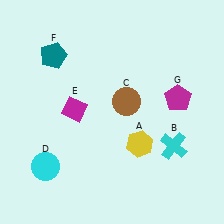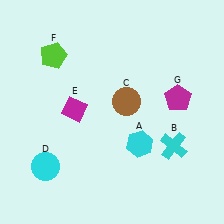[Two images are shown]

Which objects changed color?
A changed from yellow to cyan. F changed from teal to lime.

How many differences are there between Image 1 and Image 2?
There are 2 differences between the two images.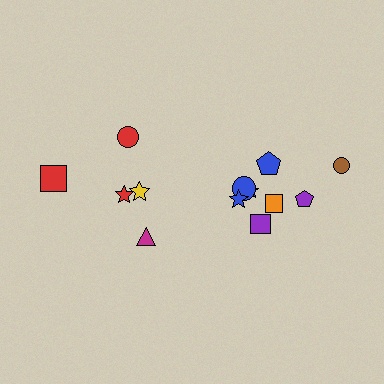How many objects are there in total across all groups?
There are 13 objects.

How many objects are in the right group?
There are 8 objects.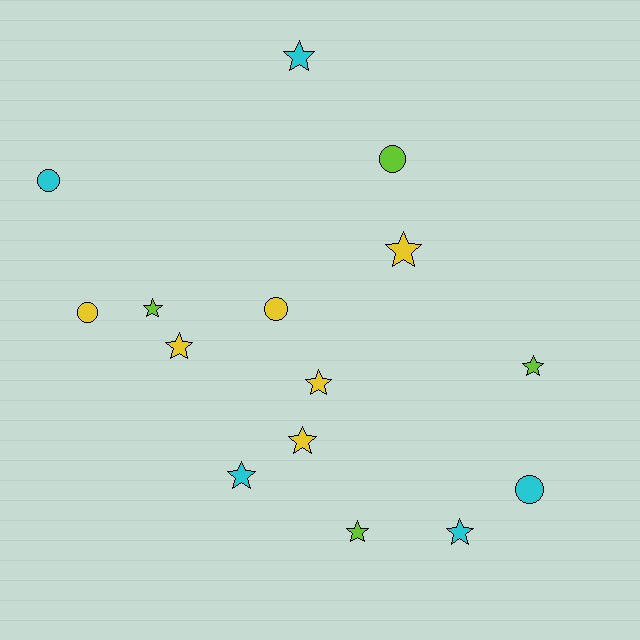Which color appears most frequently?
Yellow, with 6 objects.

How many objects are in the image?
There are 15 objects.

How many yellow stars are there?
There are 4 yellow stars.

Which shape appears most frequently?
Star, with 10 objects.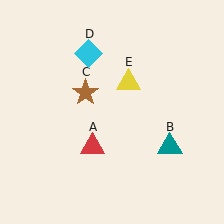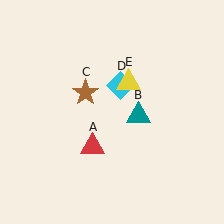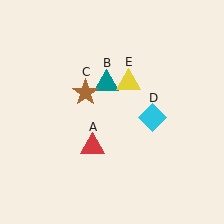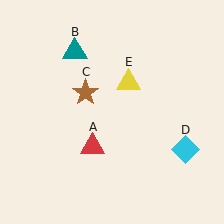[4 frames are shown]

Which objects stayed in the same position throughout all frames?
Red triangle (object A) and brown star (object C) and yellow triangle (object E) remained stationary.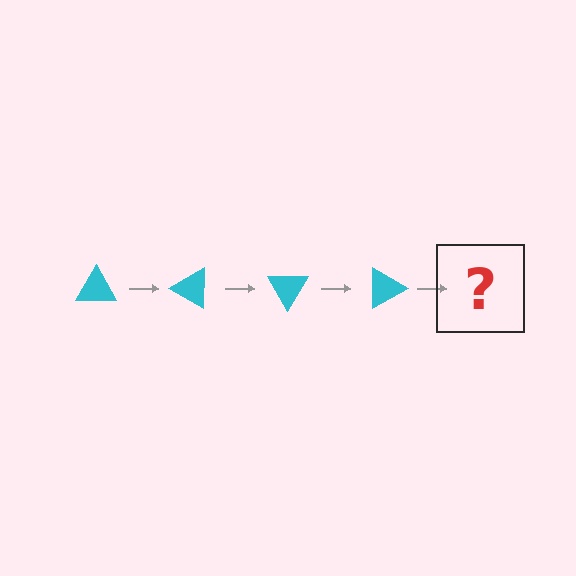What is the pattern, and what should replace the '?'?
The pattern is that the triangle rotates 30 degrees each step. The '?' should be a cyan triangle rotated 120 degrees.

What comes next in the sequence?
The next element should be a cyan triangle rotated 120 degrees.